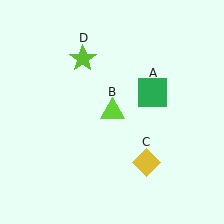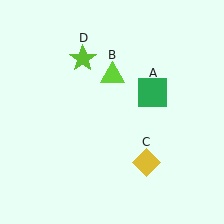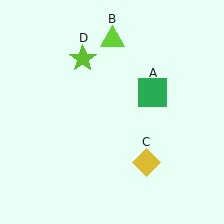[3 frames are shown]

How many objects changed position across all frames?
1 object changed position: lime triangle (object B).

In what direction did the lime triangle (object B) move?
The lime triangle (object B) moved up.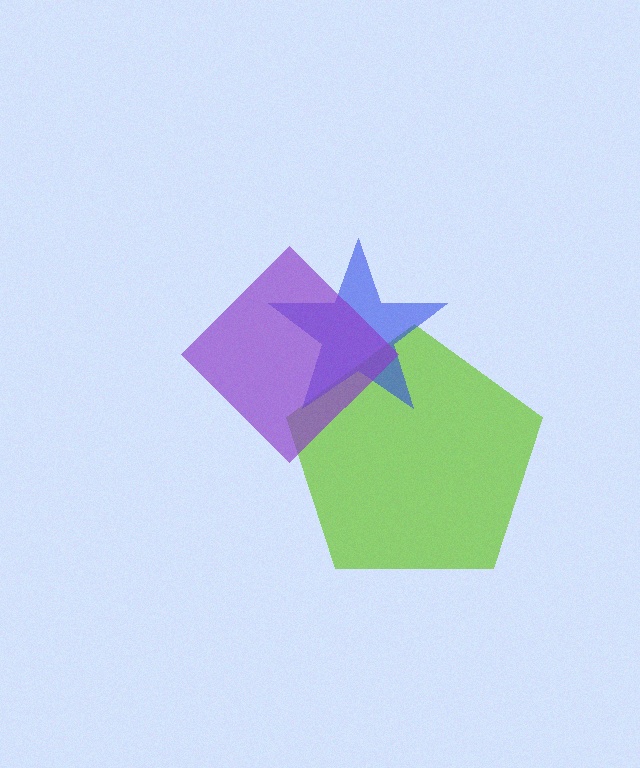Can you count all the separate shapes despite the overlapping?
Yes, there are 3 separate shapes.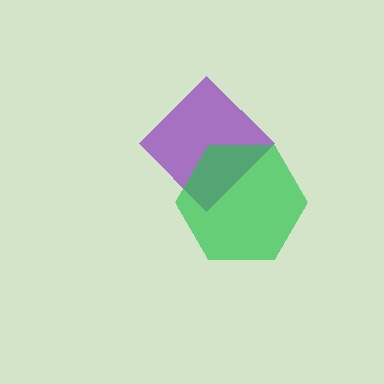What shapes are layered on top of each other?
The layered shapes are: a purple diamond, a green hexagon.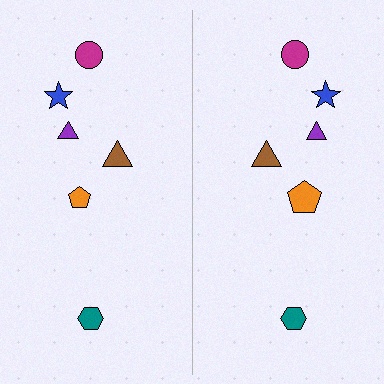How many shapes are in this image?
There are 12 shapes in this image.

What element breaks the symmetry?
The orange pentagon on the right side has a different size than its mirror counterpart.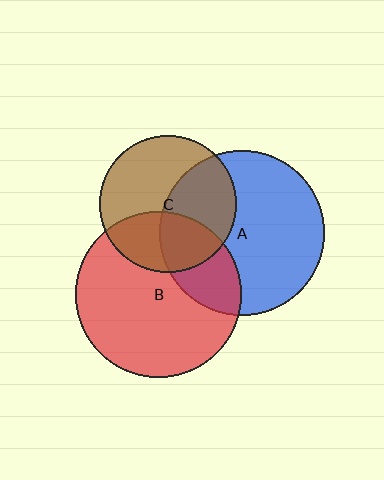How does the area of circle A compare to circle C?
Approximately 1.5 times.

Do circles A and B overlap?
Yes.